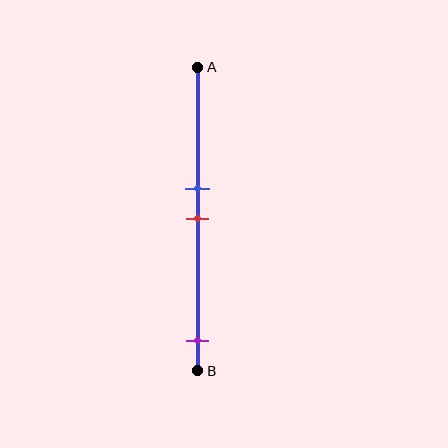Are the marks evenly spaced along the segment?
No, the marks are not evenly spaced.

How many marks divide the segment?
There are 3 marks dividing the segment.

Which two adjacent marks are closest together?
The blue and red marks are the closest adjacent pair.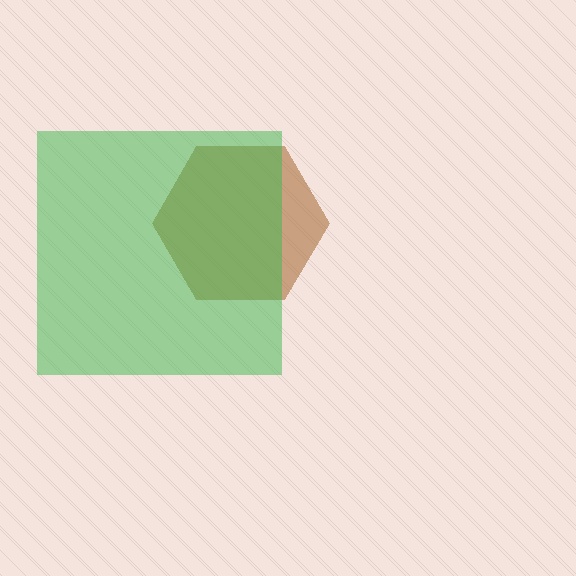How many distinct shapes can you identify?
There are 2 distinct shapes: a brown hexagon, a green square.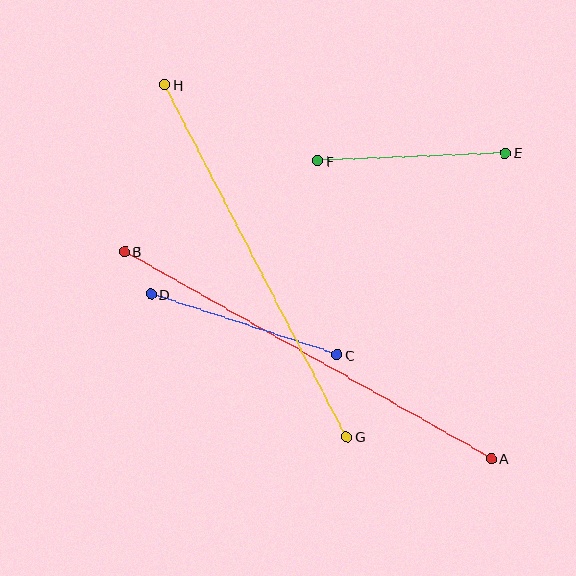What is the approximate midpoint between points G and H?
The midpoint is at approximately (256, 261) pixels.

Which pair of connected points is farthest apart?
Points A and B are farthest apart.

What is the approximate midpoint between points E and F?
The midpoint is at approximately (412, 157) pixels.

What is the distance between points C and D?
The distance is approximately 196 pixels.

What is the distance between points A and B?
The distance is approximately 421 pixels.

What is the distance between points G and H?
The distance is approximately 396 pixels.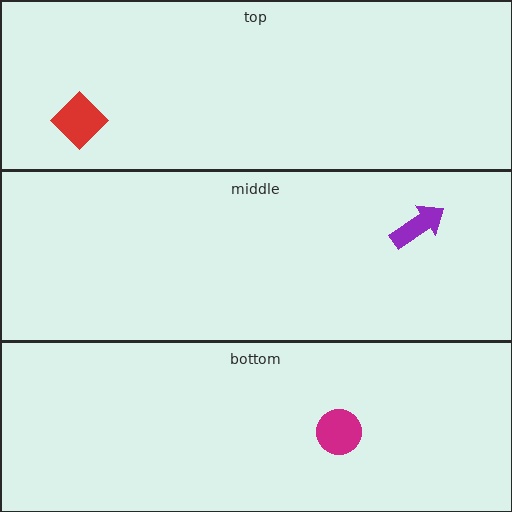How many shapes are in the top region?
1.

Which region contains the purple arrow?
The middle region.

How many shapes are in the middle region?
1.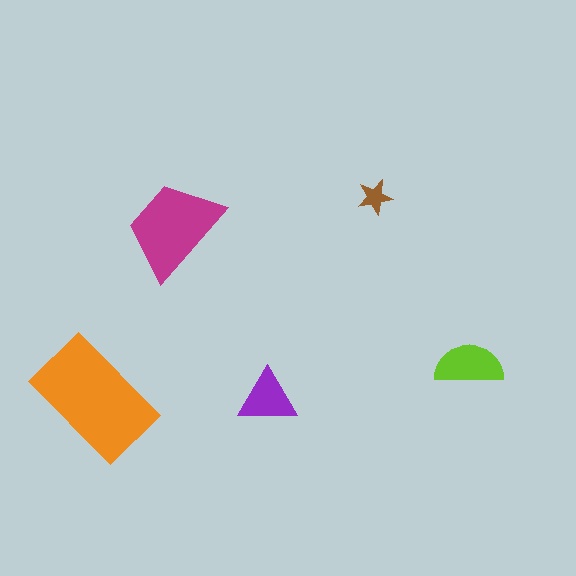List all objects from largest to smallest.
The orange rectangle, the magenta trapezoid, the lime semicircle, the purple triangle, the brown star.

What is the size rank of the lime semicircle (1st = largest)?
3rd.